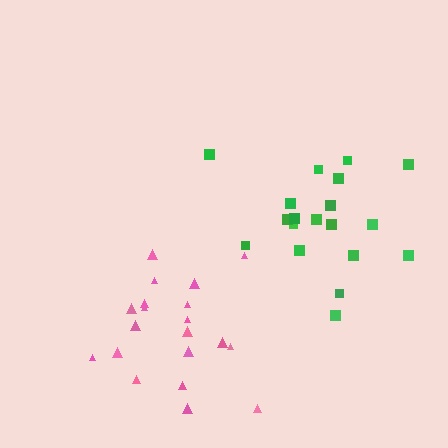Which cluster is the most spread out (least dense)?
Pink.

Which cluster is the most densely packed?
Green.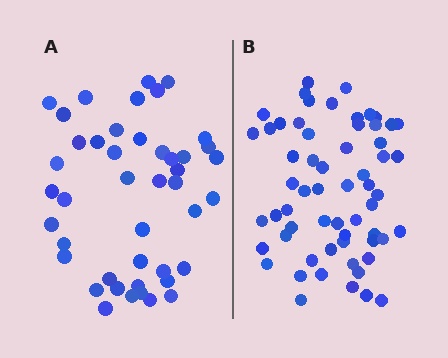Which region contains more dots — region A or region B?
Region B (the right region) has more dots.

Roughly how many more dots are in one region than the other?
Region B has approximately 15 more dots than region A.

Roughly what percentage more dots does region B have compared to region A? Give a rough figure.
About 35% more.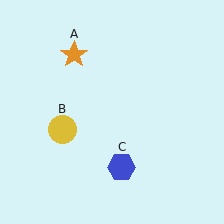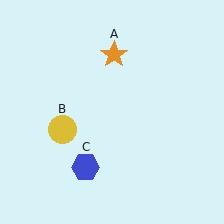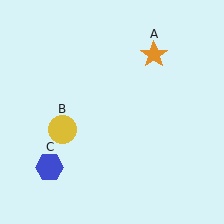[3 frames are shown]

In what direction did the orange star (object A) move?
The orange star (object A) moved right.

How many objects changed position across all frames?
2 objects changed position: orange star (object A), blue hexagon (object C).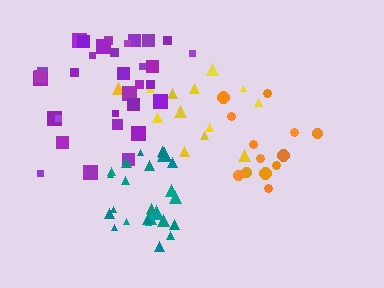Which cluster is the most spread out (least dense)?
Yellow.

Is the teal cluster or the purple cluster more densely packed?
Teal.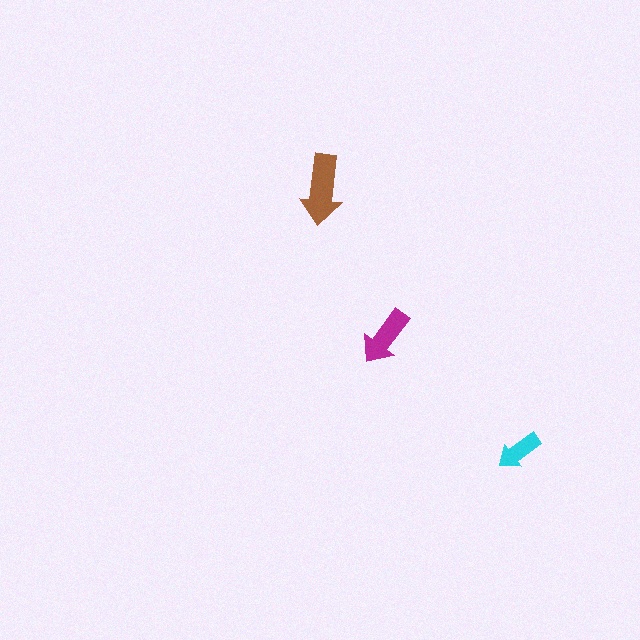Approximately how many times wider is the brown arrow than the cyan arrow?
About 1.5 times wider.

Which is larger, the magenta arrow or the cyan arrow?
The magenta one.